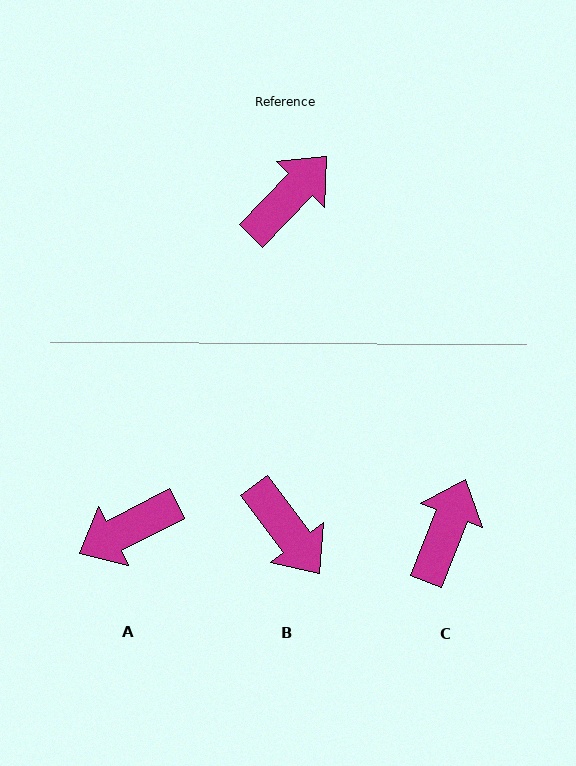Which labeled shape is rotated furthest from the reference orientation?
A, about 161 degrees away.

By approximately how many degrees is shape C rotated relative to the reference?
Approximately 22 degrees counter-clockwise.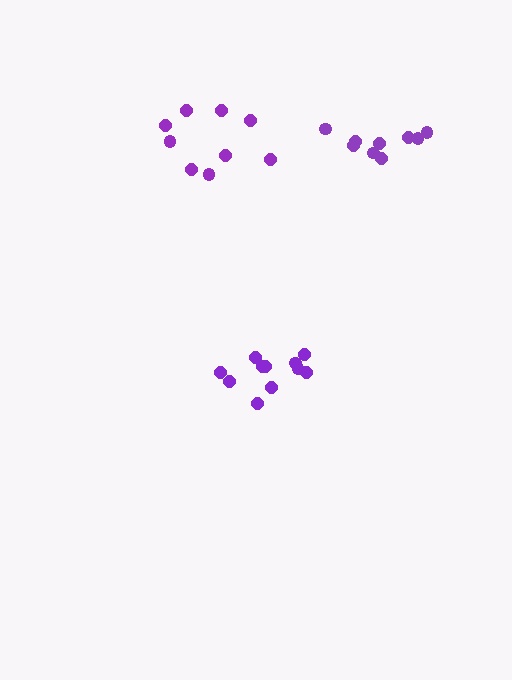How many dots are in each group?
Group 1: 11 dots, Group 2: 9 dots, Group 3: 9 dots (29 total).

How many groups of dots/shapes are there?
There are 3 groups.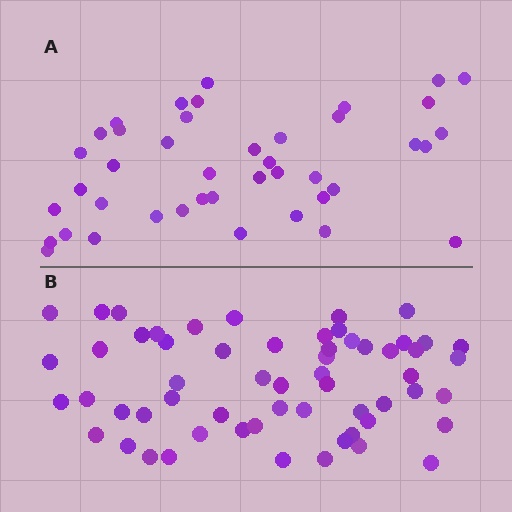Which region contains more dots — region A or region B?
Region B (the bottom region) has more dots.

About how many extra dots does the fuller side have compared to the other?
Region B has approximately 15 more dots than region A.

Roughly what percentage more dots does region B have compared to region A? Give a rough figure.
About 40% more.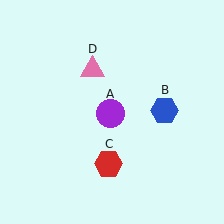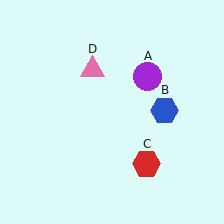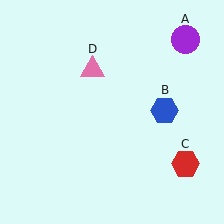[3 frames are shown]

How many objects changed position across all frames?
2 objects changed position: purple circle (object A), red hexagon (object C).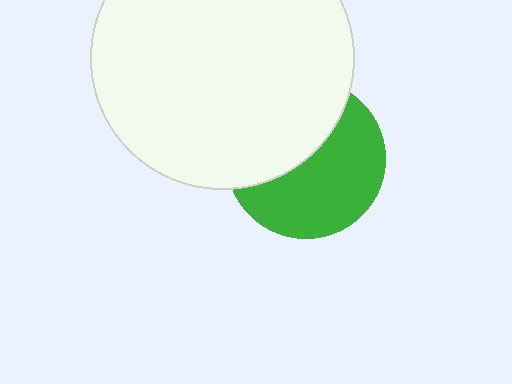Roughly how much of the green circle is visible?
About half of it is visible (roughly 56%).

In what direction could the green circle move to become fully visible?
The green circle could move down. That would shift it out from behind the white circle entirely.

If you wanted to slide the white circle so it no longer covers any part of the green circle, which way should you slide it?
Slide it up — that is the most direct way to separate the two shapes.